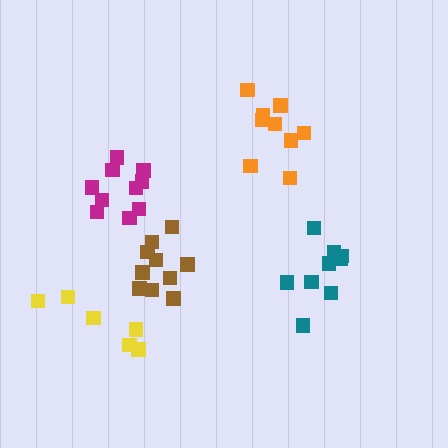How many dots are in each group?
Group 1: 10 dots, Group 2: 6 dots, Group 3: 9 dots, Group 4: 10 dots, Group 5: 9 dots (44 total).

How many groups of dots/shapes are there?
There are 5 groups.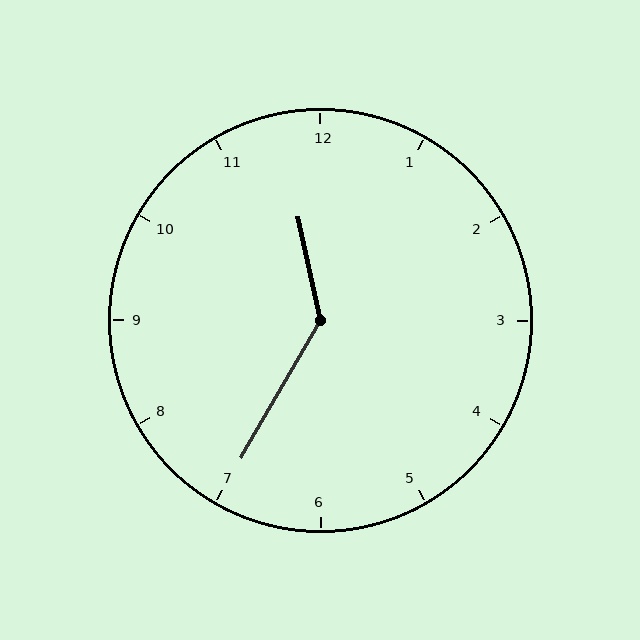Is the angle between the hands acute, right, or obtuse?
It is obtuse.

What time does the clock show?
11:35.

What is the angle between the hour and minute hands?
Approximately 138 degrees.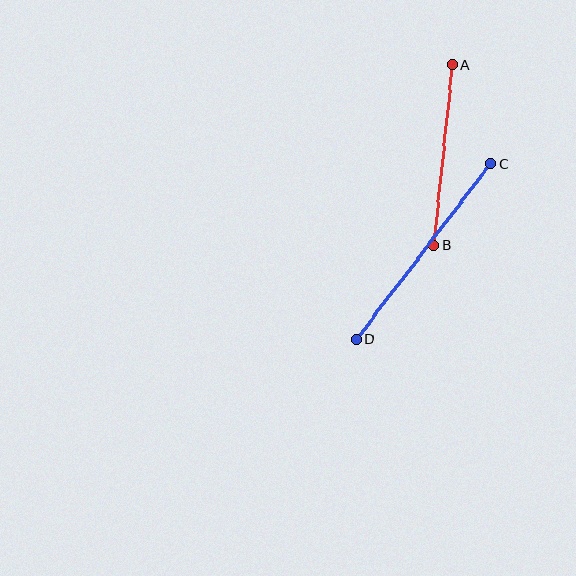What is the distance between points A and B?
The distance is approximately 182 pixels.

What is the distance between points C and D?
The distance is approximately 221 pixels.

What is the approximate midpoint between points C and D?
The midpoint is at approximately (423, 252) pixels.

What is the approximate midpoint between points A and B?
The midpoint is at approximately (443, 155) pixels.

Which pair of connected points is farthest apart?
Points C and D are farthest apart.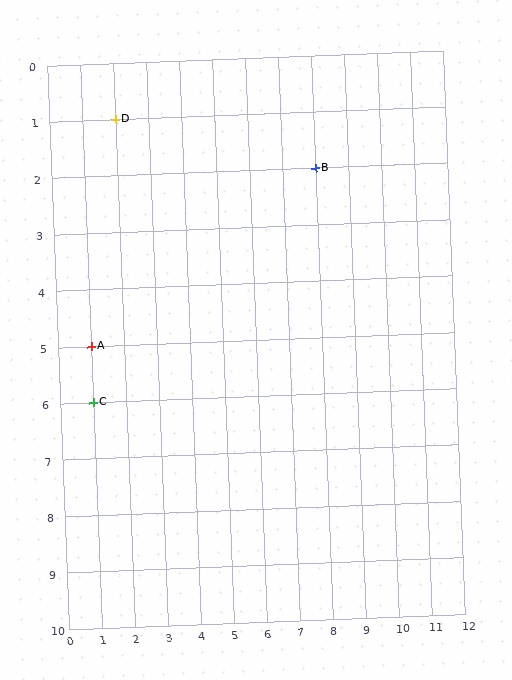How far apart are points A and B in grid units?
Points A and B are 7 columns and 3 rows apart (about 7.6 grid units diagonally).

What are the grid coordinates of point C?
Point C is at grid coordinates (1, 6).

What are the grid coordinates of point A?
Point A is at grid coordinates (1, 5).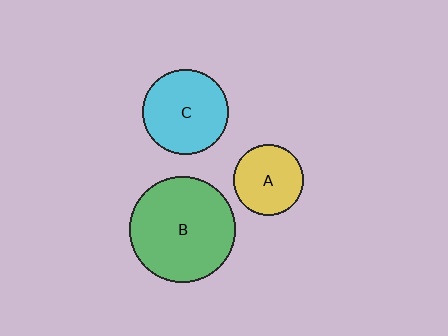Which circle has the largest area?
Circle B (green).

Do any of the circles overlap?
No, none of the circles overlap.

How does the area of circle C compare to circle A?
Approximately 1.5 times.